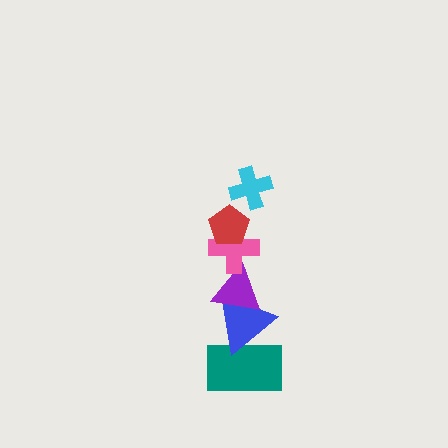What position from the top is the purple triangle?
The purple triangle is 4th from the top.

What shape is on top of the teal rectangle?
The blue triangle is on top of the teal rectangle.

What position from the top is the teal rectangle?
The teal rectangle is 6th from the top.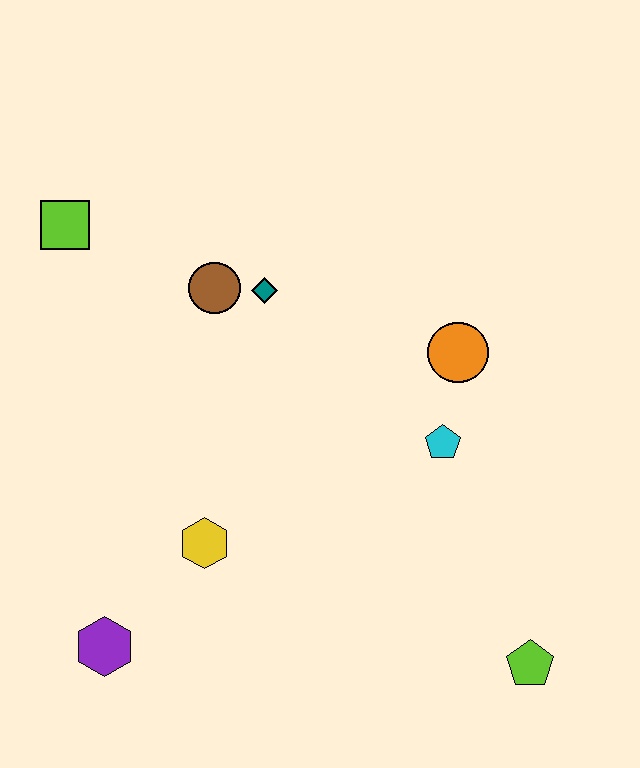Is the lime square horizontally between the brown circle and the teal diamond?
No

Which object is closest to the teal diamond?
The brown circle is closest to the teal diamond.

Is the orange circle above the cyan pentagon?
Yes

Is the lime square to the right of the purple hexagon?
No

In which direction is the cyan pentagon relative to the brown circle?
The cyan pentagon is to the right of the brown circle.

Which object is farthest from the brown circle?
The lime pentagon is farthest from the brown circle.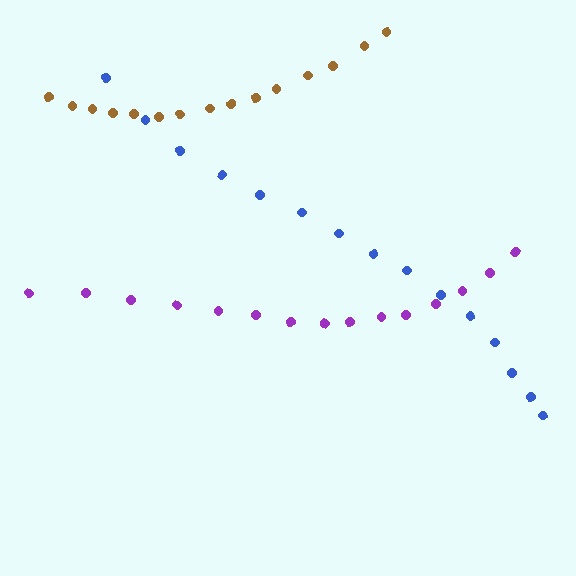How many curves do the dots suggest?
There are 3 distinct paths.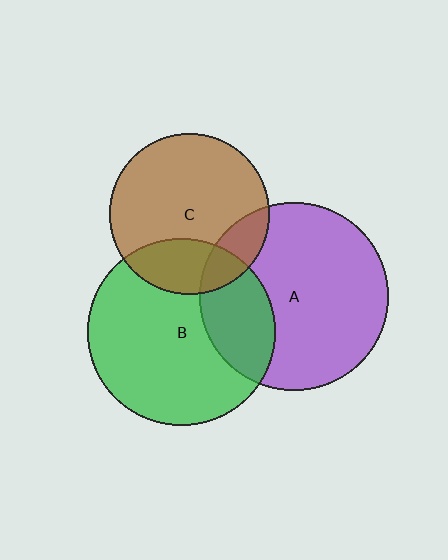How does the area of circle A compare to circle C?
Approximately 1.4 times.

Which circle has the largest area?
Circle A (purple).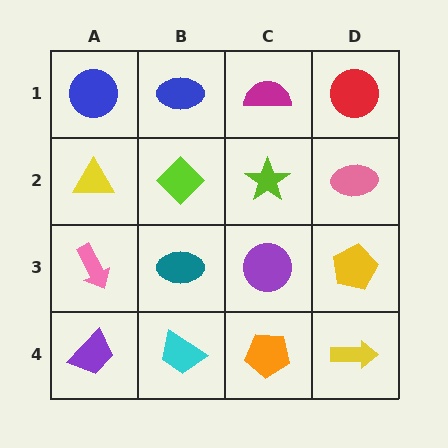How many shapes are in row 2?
4 shapes.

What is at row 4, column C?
An orange pentagon.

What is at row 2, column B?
A lime diamond.